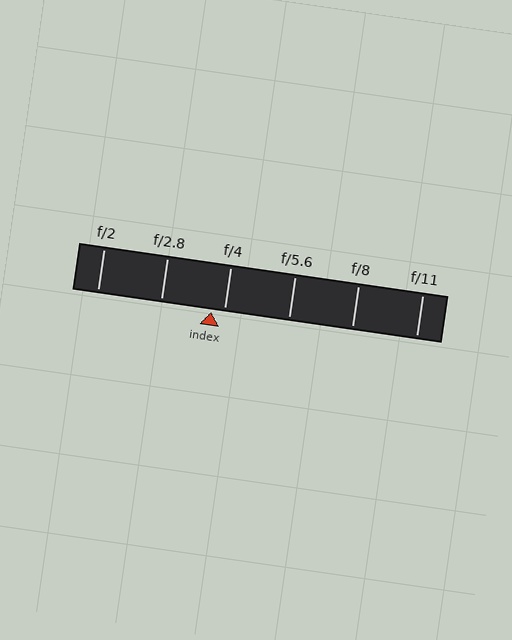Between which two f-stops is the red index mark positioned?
The index mark is between f/2.8 and f/4.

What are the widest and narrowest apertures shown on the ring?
The widest aperture shown is f/2 and the narrowest is f/11.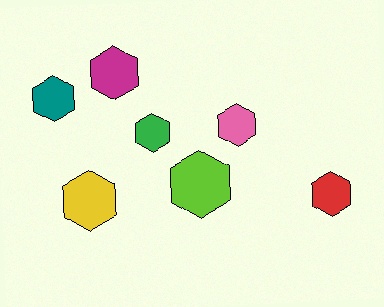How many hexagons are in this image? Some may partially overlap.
There are 7 hexagons.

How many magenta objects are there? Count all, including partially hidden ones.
There is 1 magenta object.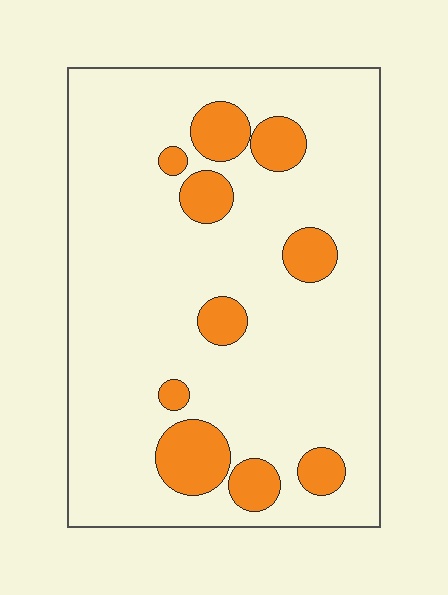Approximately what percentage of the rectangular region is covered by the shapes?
Approximately 15%.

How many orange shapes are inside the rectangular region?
10.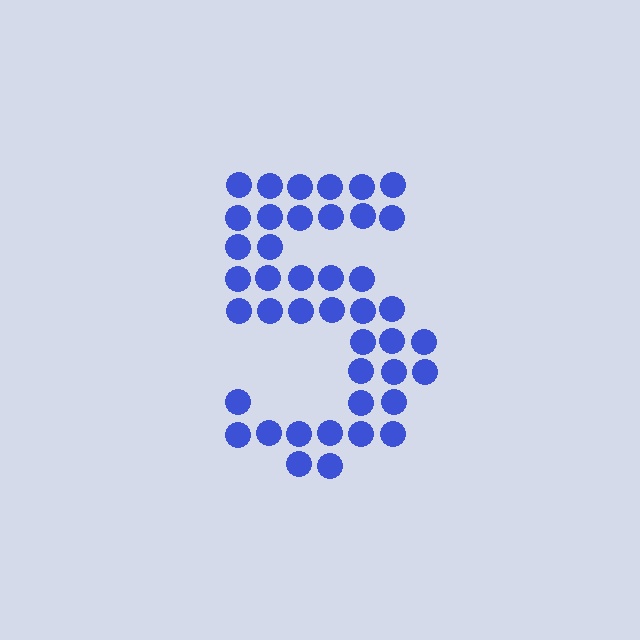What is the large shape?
The large shape is the digit 5.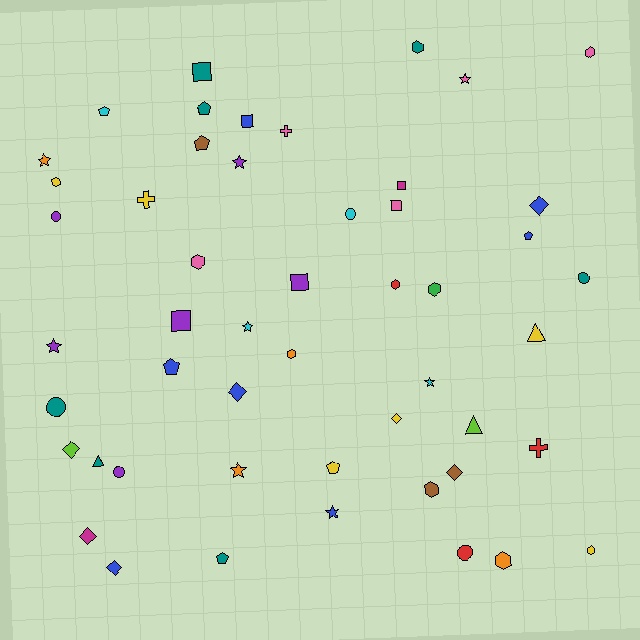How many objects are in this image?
There are 50 objects.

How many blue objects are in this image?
There are 7 blue objects.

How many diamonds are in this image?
There are 7 diamonds.